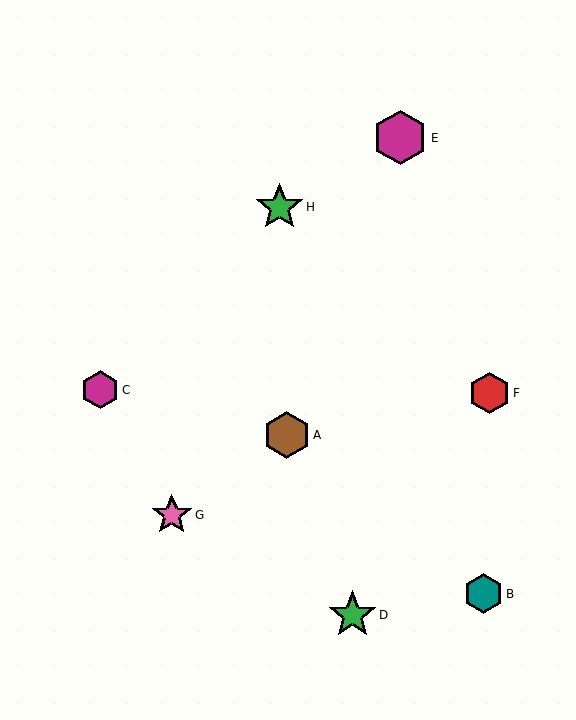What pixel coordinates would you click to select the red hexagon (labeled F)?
Click at (489, 393) to select the red hexagon F.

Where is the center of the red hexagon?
The center of the red hexagon is at (489, 393).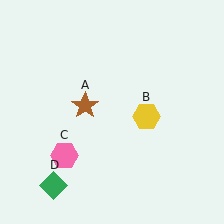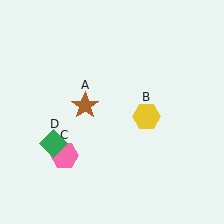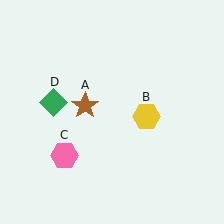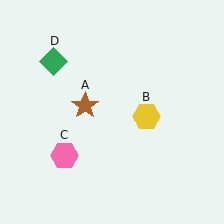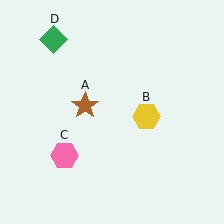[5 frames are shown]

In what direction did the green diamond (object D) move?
The green diamond (object D) moved up.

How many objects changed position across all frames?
1 object changed position: green diamond (object D).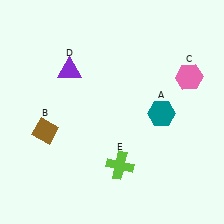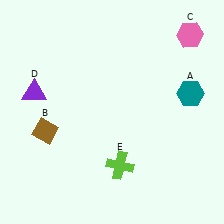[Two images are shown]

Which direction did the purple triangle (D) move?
The purple triangle (D) moved left.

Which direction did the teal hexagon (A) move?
The teal hexagon (A) moved right.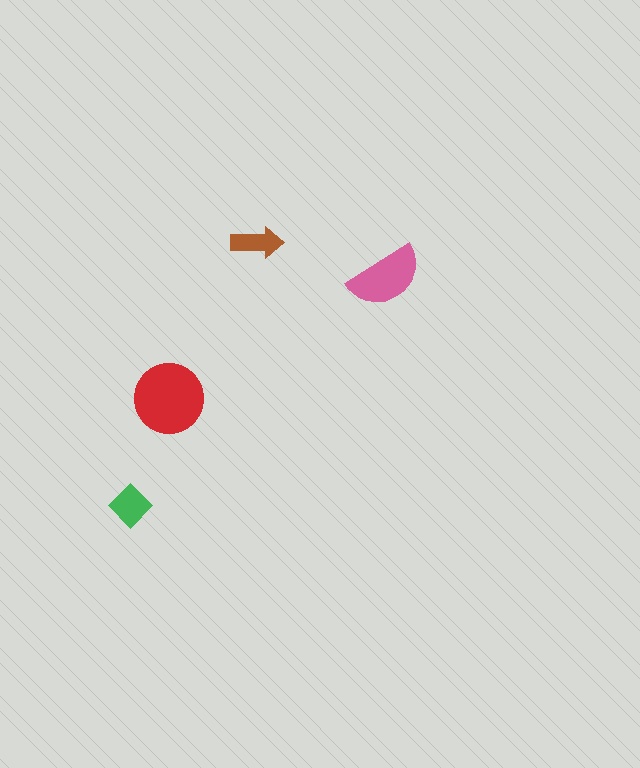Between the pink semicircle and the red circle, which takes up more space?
The red circle.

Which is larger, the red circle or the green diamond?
The red circle.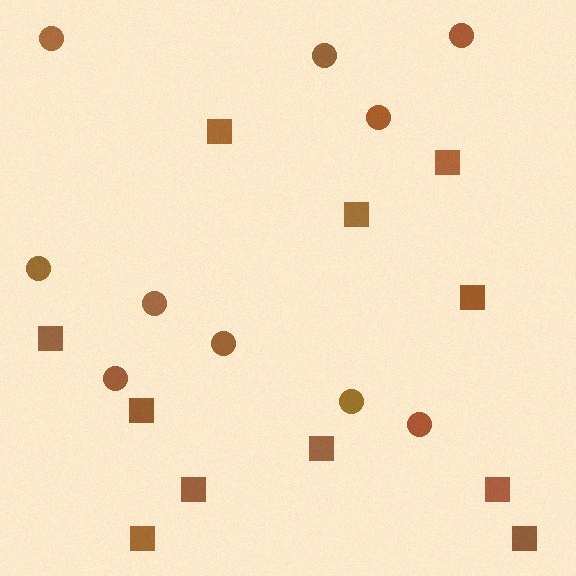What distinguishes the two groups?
There are 2 groups: one group of squares (11) and one group of circles (10).